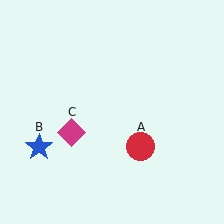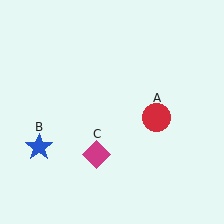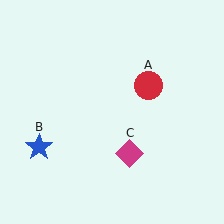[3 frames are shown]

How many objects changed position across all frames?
2 objects changed position: red circle (object A), magenta diamond (object C).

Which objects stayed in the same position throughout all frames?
Blue star (object B) remained stationary.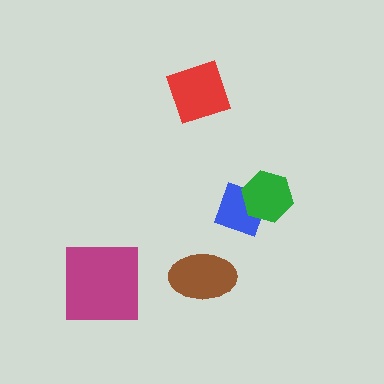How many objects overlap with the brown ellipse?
0 objects overlap with the brown ellipse.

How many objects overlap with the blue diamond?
1 object overlaps with the blue diamond.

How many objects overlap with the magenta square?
0 objects overlap with the magenta square.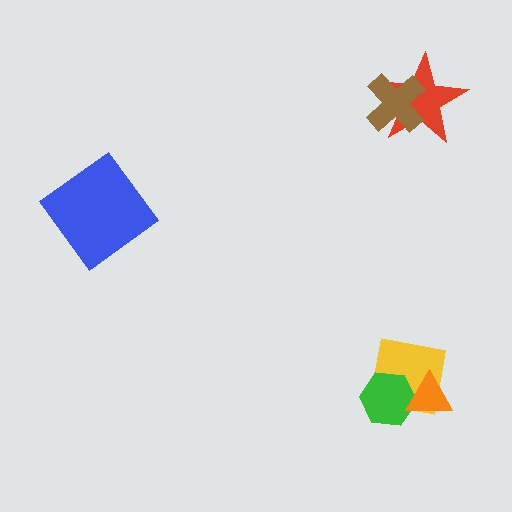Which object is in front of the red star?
The brown cross is in front of the red star.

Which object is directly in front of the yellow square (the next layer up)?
The green hexagon is directly in front of the yellow square.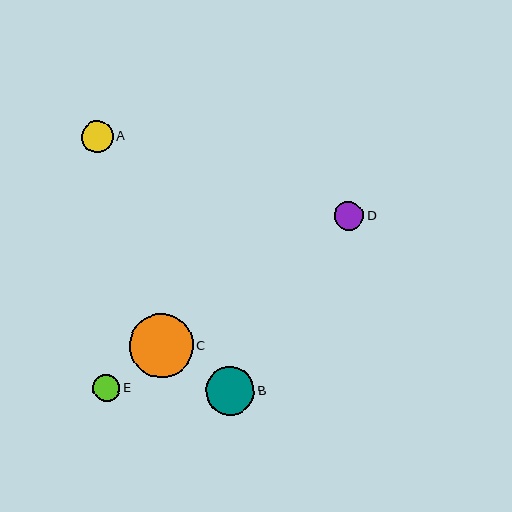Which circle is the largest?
Circle C is the largest with a size of approximately 64 pixels.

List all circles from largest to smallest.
From largest to smallest: C, B, A, D, E.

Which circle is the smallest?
Circle E is the smallest with a size of approximately 27 pixels.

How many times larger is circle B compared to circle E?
Circle B is approximately 1.8 times the size of circle E.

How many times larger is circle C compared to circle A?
Circle C is approximately 2.0 times the size of circle A.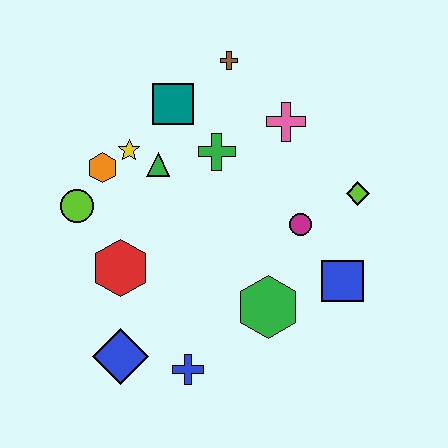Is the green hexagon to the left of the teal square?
No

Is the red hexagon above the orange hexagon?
No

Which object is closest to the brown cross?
The teal square is closest to the brown cross.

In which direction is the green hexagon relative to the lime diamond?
The green hexagon is below the lime diamond.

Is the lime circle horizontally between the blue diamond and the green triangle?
No